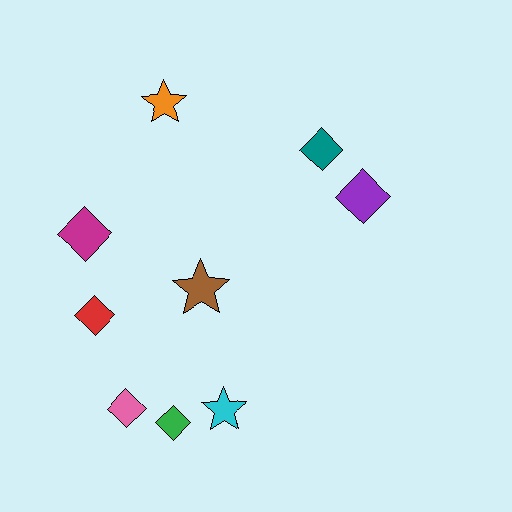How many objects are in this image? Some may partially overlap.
There are 9 objects.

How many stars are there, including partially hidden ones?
There are 3 stars.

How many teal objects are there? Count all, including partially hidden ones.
There is 1 teal object.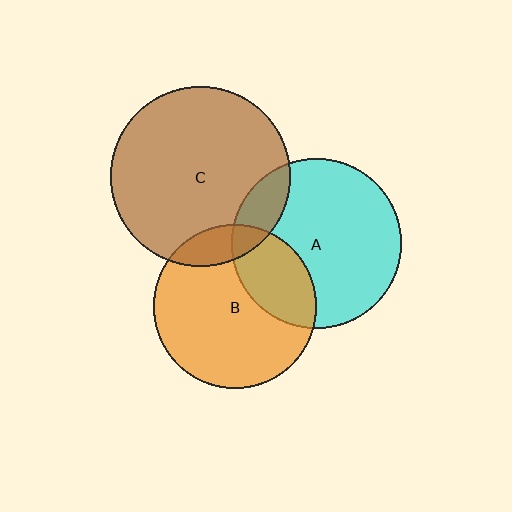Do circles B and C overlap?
Yes.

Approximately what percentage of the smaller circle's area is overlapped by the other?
Approximately 15%.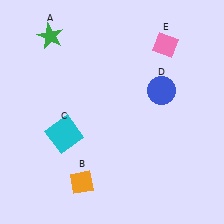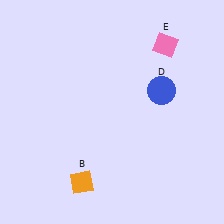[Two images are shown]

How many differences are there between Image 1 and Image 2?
There are 2 differences between the two images.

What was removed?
The green star (A), the cyan square (C) were removed in Image 2.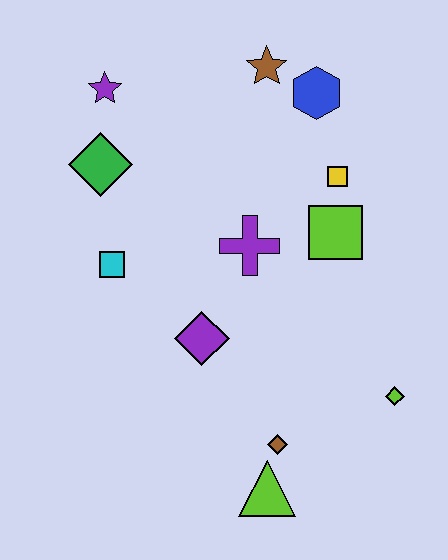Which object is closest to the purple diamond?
The purple cross is closest to the purple diamond.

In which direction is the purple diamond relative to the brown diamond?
The purple diamond is above the brown diamond.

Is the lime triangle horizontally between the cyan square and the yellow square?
Yes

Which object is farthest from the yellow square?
The lime triangle is farthest from the yellow square.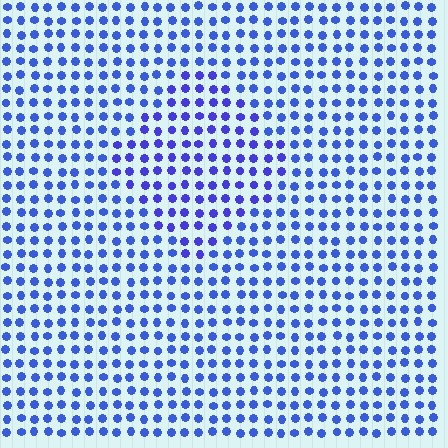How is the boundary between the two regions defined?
The boundary is defined purely by a slight shift in hue (about 17 degrees). Spacing, size, and orientation are identical on both sides.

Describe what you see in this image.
The image is filled with small blue elements in a uniform arrangement. A diamond-shaped region is visible where the elements are tinted to a slightly different hue, forming a subtle color boundary.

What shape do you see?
I see a diamond.